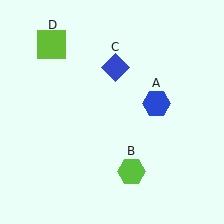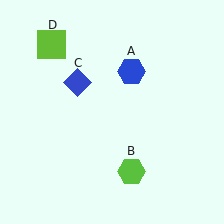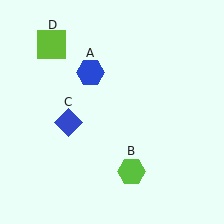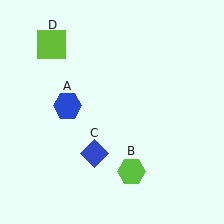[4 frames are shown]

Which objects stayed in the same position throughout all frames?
Lime hexagon (object B) and lime square (object D) remained stationary.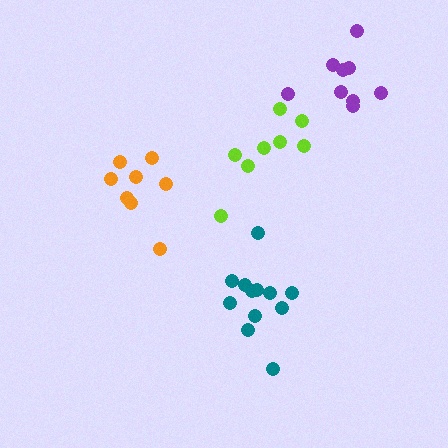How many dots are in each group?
Group 1: 12 dots, Group 2: 8 dots, Group 3: 8 dots, Group 4: 9 dots (37 total).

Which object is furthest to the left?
The orange cluster is leftmost.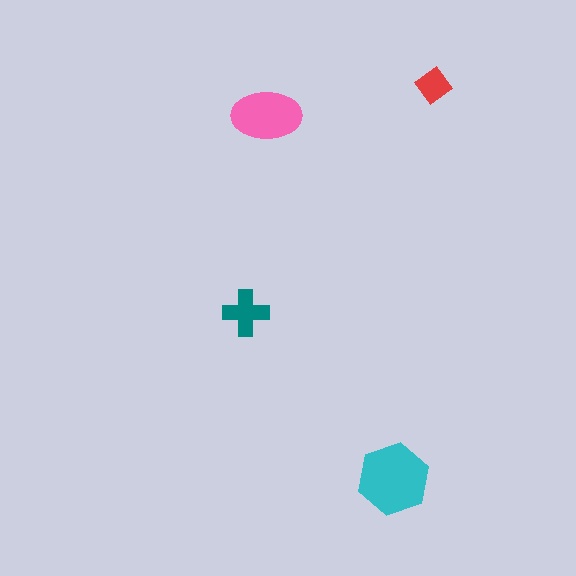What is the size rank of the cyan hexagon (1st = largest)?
1st.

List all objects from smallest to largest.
The red diamond, the teal cross, the pink ellipse, the cyan hexagon.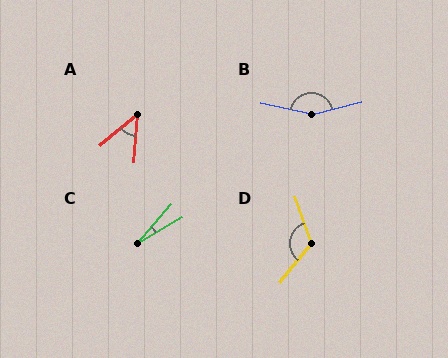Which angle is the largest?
B, at approximately 154 degrees.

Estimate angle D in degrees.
Approximately 122 degrees.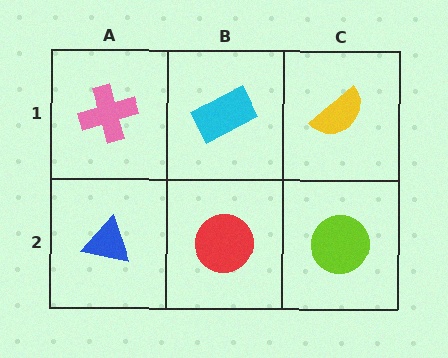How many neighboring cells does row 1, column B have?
3.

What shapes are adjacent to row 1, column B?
A red circle (row 2, column B), a pink cross (row 1, column A), a yellow semicircle (row 1, column C).